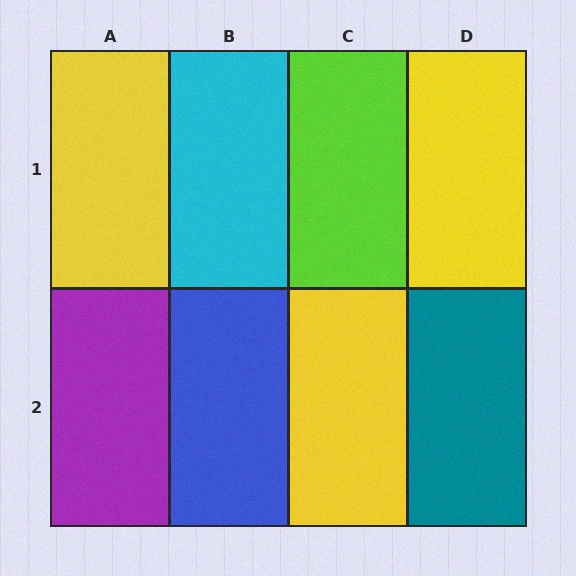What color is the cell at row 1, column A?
Yellow.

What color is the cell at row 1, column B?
Cyan.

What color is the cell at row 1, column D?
Yellow.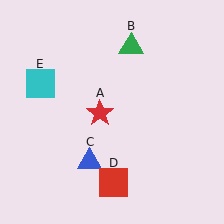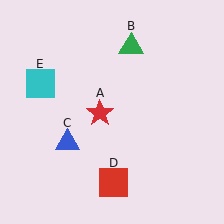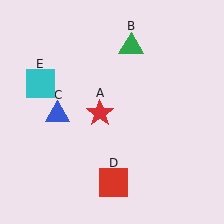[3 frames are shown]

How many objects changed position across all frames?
1 object changed position: blue triangle (object C).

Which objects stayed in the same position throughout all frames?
Red star (object A) and green triangle (object B) and red square (object D) and cyan square (object E) remained stationary.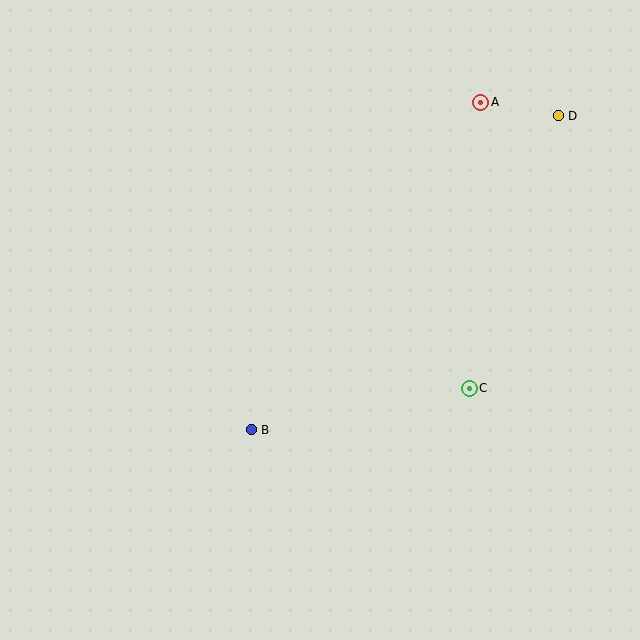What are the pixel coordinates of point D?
Point D is at (558, 116).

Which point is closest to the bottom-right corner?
Point C is closest to the bottom-right corner.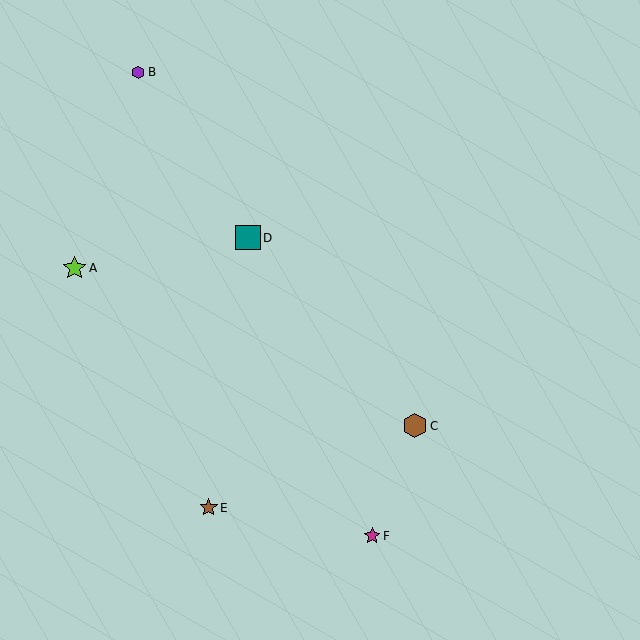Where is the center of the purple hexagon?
The center of the purple hexagon is at (138, 72).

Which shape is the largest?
The teal square (labeled D) is the largest.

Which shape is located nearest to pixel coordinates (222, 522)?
The brown star (labeled E) at (209, 508) is nearest to that location.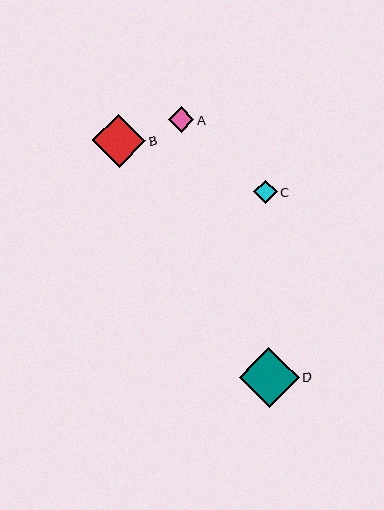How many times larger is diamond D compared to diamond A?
Diamond D is approximately 2.4 times the size of diamond A.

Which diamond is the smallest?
Diamond C is the smallest with a size of approximately 24 pixels.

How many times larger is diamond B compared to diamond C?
Diamond B is approximately 2.2 times the size of diamond C.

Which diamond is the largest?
Diamond D is the largest with a size of approximately 60 pixels.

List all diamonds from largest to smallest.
From largest to smallest: D, B, A, C.